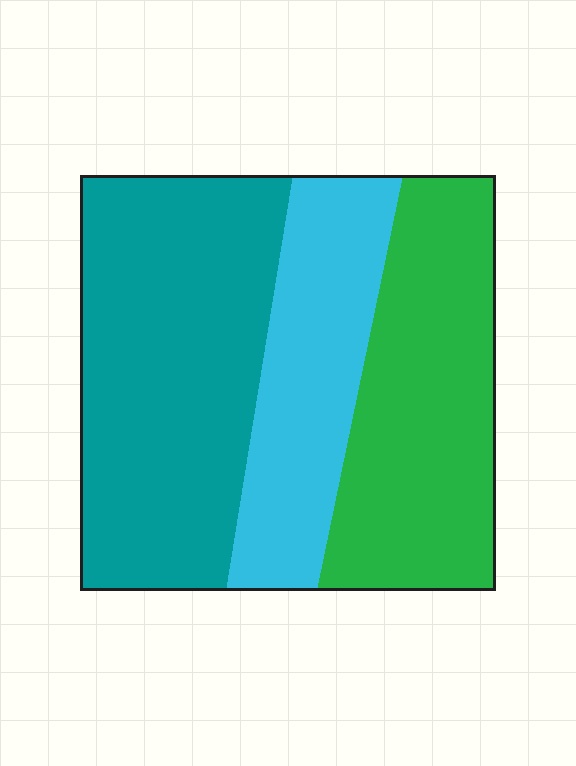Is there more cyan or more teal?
Teal.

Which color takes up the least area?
Cyan, at roughly 25%.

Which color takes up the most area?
Teal, at roughly 45%.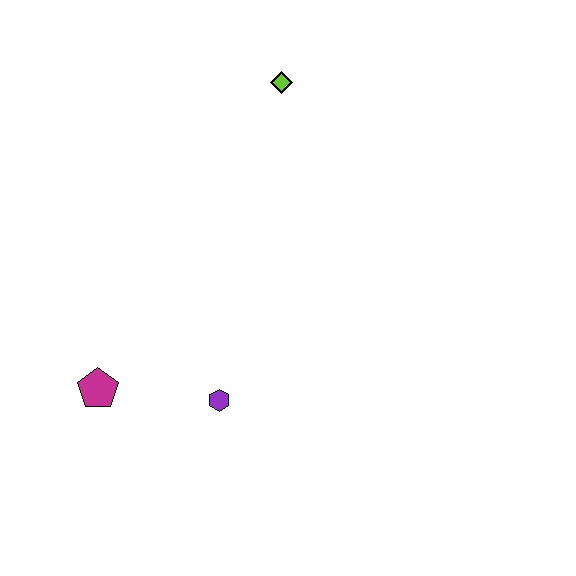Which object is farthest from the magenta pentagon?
The lime diamond is farthest from the magenta pentagon.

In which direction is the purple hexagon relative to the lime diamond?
The purple hexagon is below the lime diamond.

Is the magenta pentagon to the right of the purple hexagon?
No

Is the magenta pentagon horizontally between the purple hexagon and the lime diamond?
No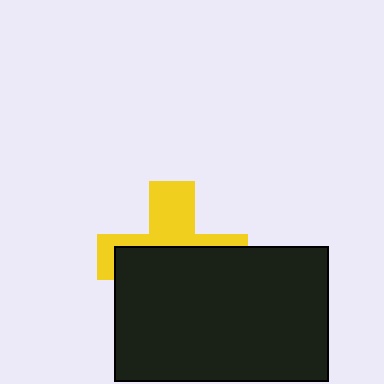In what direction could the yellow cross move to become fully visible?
The yellow cross could move up. That would shift it out from behind the black rectangle entirely.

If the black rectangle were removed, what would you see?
You would see the complete yellow cross.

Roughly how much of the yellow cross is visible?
A small part of it is visible (roughly 41%).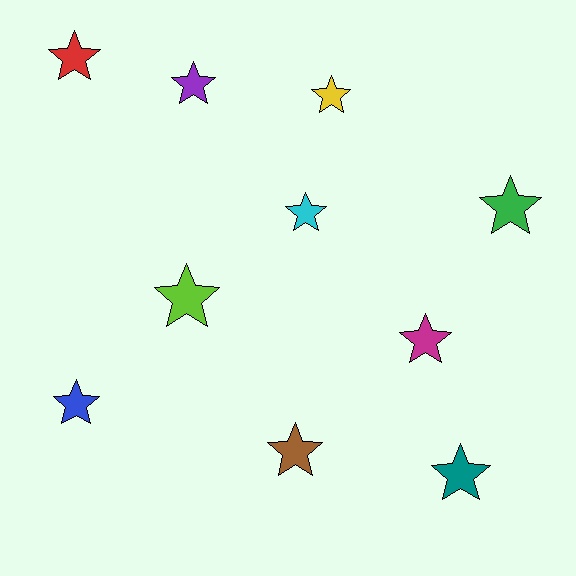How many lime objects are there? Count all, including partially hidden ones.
There is 1 lime object.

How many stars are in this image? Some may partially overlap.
There are 10 stars.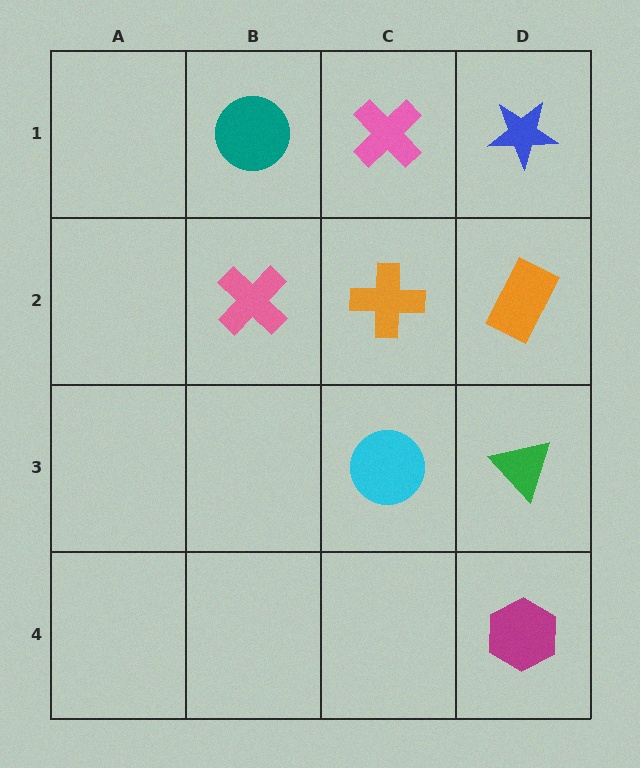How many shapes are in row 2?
3 shapes.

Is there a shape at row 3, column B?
No, that cell is empty.